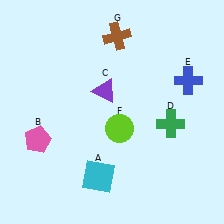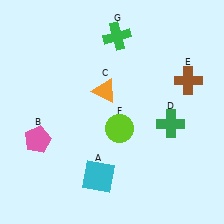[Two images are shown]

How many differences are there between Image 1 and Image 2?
There are 3 differences between the two images.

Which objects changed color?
C changed from purple to orange. E changed from blue to brown. G changed from brown to green.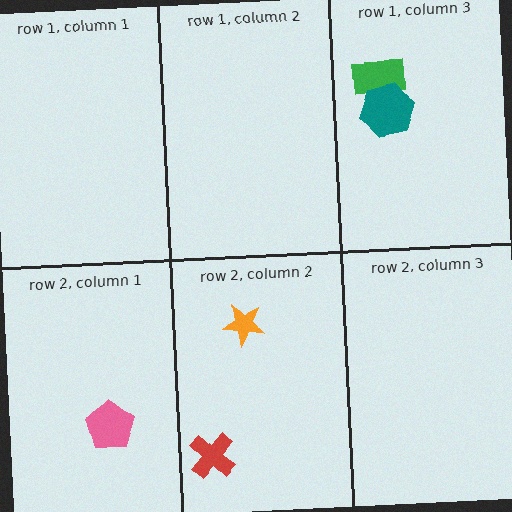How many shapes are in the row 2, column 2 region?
2.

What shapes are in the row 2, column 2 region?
The red cross, the orange star.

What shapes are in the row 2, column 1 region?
The pink pentagon.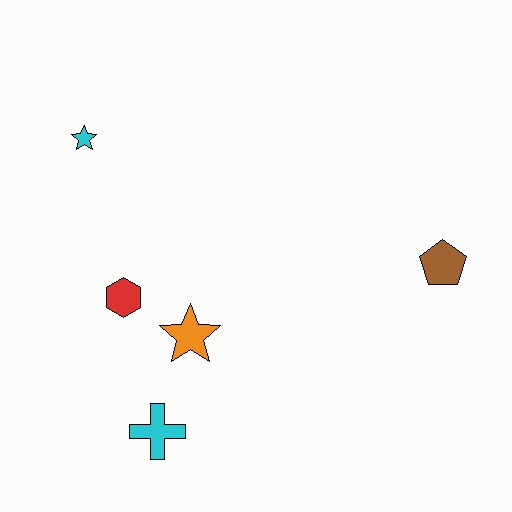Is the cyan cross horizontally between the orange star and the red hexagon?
Yes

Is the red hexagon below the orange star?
No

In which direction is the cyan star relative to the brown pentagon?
The cyan star is to the left of the brown pentagon.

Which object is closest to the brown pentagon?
The orange star is closest to the brown pentagon.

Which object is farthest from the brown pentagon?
The cyan star is farthest from the brown pentagon.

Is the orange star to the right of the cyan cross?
Yes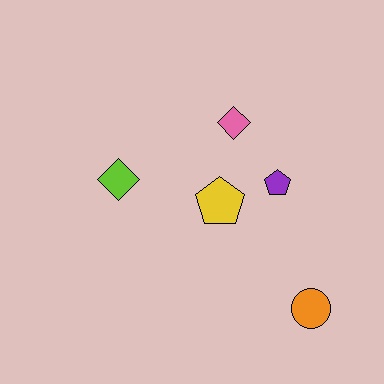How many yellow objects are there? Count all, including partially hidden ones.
There is 1 yellow object.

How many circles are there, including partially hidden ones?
There is 1 circle.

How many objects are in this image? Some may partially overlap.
There are 5 objects.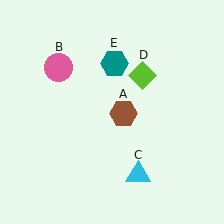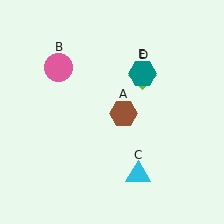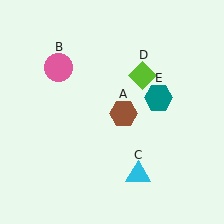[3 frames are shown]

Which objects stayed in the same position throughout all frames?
Brown hexagon (object A) and pink circle (object B) and cyan triangle (object C) and lime diamond (object D) remained stationary.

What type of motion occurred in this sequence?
The teal hexagon (object E) rotated clockwise around the center of the scene.